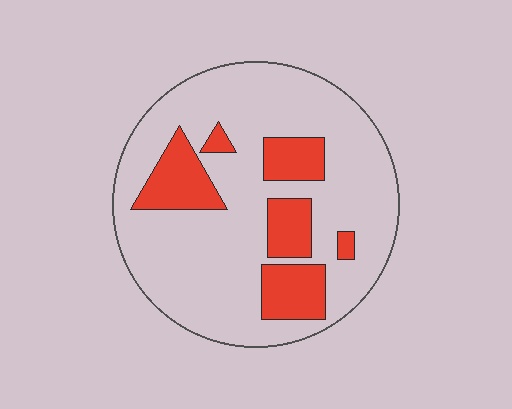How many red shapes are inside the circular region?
6.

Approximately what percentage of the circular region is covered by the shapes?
Approximately 20%.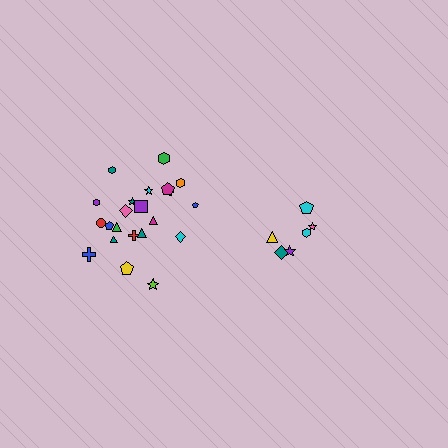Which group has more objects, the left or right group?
The left group.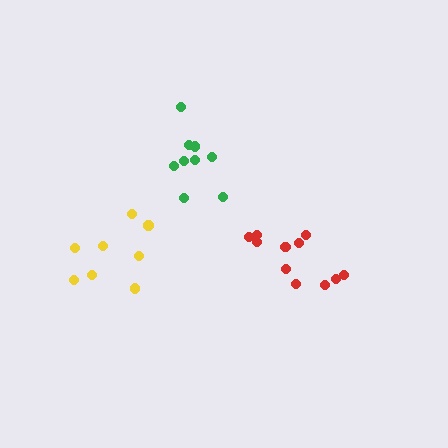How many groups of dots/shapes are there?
There are 3 groups.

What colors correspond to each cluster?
The clusters are colored: red, green, yellow.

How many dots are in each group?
Group 1: 11 dots, Group 2: 9 dots, Group 3: 8 dots (28 total).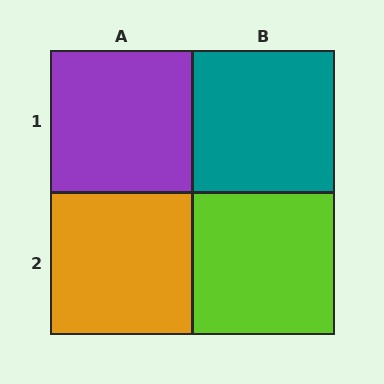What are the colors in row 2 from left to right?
Orange, lime.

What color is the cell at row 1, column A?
Purple.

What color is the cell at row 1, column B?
Teal.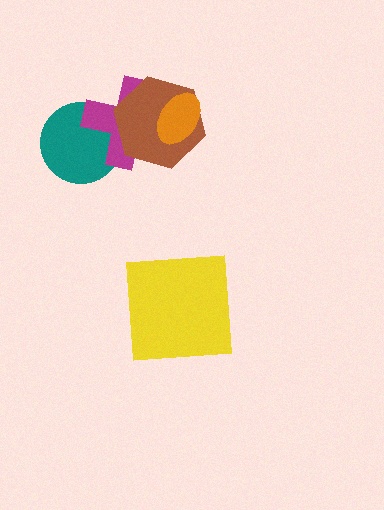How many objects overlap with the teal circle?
1 object overlaps with the teal circle.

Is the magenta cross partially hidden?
Yes, it is partially covered by another shape.